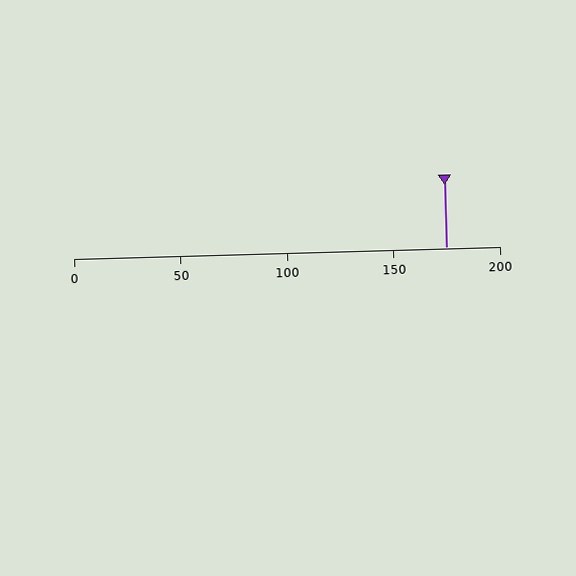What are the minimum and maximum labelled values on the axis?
The axis runs from 0 to 200.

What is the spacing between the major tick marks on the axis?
The major ticks are spaced 50 apart.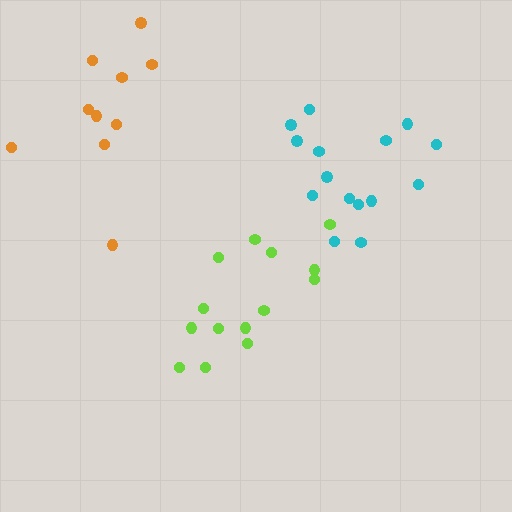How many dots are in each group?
Group 1: 15 dots, Group 2: 10 dots, Group 3: 14 dots (39 total).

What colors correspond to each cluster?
The clusters are colored: cyan, orange, lime.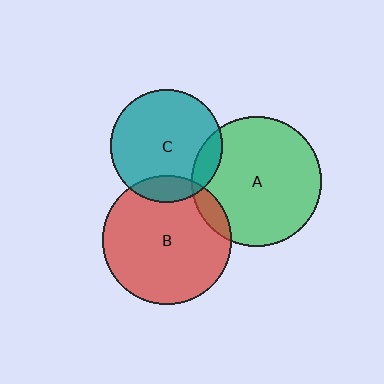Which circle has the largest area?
Circle A (green).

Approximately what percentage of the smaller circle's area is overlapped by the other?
Approximately 15%.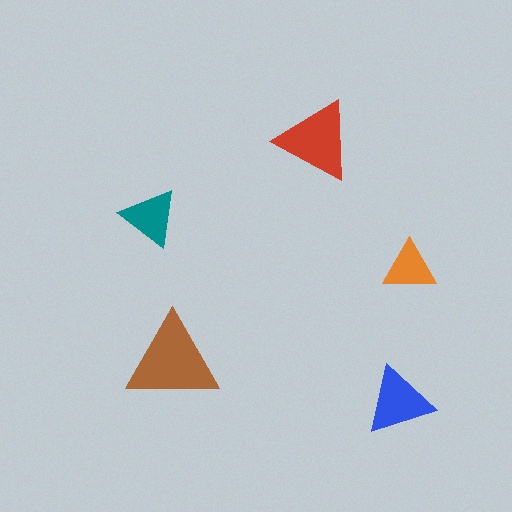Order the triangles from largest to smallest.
the brown one, the red one, the blue one, the teal one, the orange one.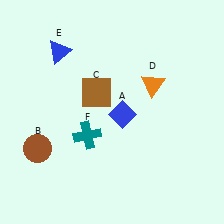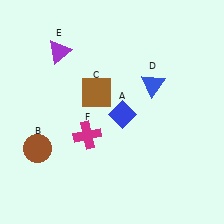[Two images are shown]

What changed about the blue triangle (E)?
In Image 1, E is blue. In Image 2, it changed to purple.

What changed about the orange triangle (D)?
In Image 1, D is orange. In Image 2, it changed to blue.